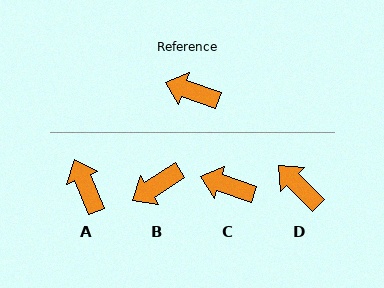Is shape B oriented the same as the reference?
No, it is off by about 52 degrees.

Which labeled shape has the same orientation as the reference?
C.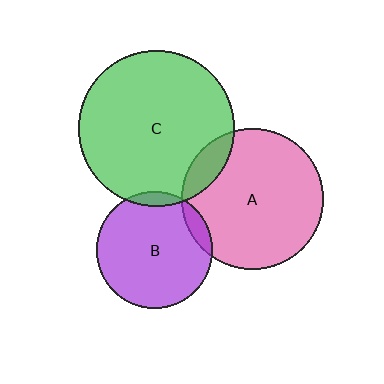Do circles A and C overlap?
Yes.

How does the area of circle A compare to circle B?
Approximately 1.5 times.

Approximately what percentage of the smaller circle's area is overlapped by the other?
Approximately 10%.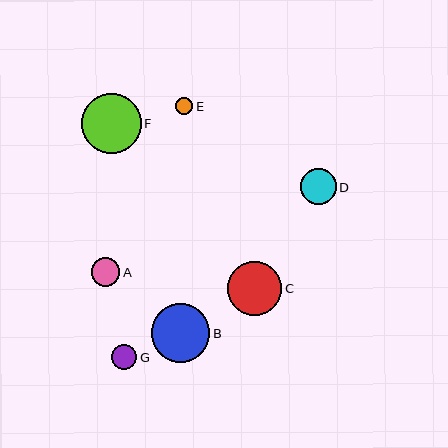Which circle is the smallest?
Circle E is the smallest with a size of approximately 17 pixels.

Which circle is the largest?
Circle F is the largest with a size of approximately 60 pixels.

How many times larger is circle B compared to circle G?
Circle B is approximately 2.3 times the size of circle G.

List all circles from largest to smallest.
From largest to smallest: F, B, C, D, A, G, E.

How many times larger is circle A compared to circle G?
Circle A is approximately 1.2 times the size of circle G.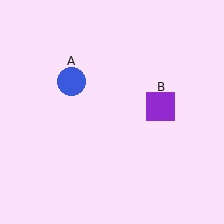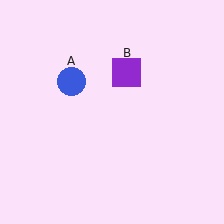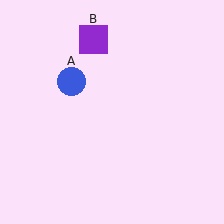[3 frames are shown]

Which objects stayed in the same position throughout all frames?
Blue circle (object A) remained stationary.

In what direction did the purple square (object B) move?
The purple square (object B) moved up and to the left.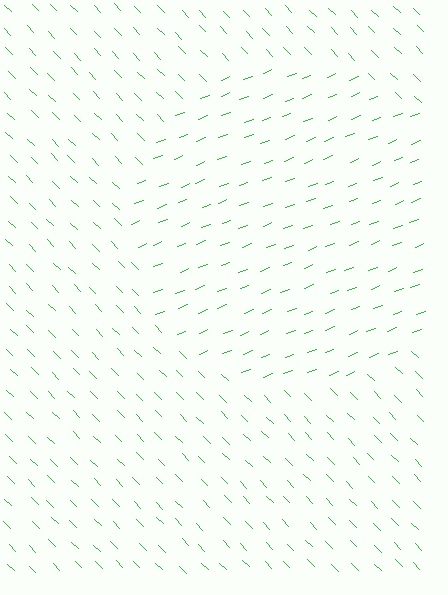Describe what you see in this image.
The image is filled with small green line segments. A circle region in the image has lines oriented differently from the surrounding lines, creating a visible texture boundary.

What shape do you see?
I see a circle.